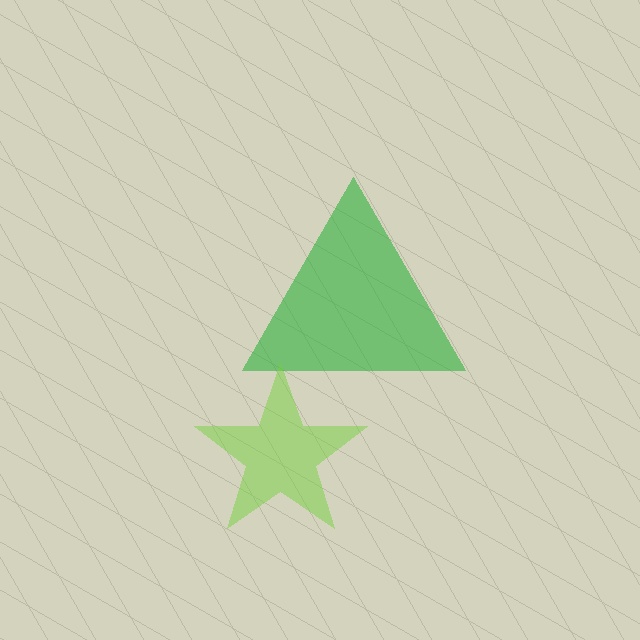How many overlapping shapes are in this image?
There are 2 overlapping shapes in the image.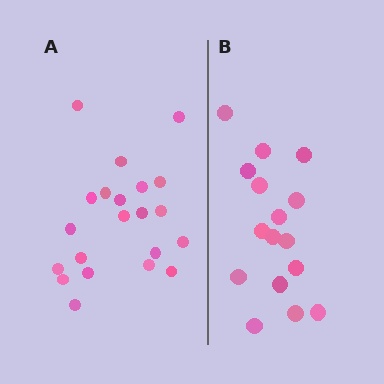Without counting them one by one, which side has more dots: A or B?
Region A (the left region) has more dots.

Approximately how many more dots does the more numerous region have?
Region A has about 5 more dots than region B.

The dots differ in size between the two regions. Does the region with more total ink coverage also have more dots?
No. Region B has more total ink coverage because its dots are larger, but region A actually contains more individual dots. Total area can be misleading — the number of items is what matters here.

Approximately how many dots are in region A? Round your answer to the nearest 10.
About 20 dots. (The exact count is 21, which rounds to 20.)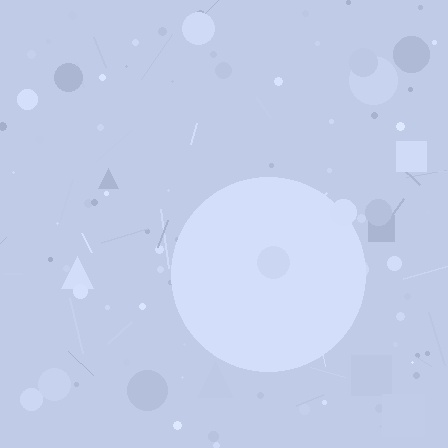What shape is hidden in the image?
A circle is hidden in the image.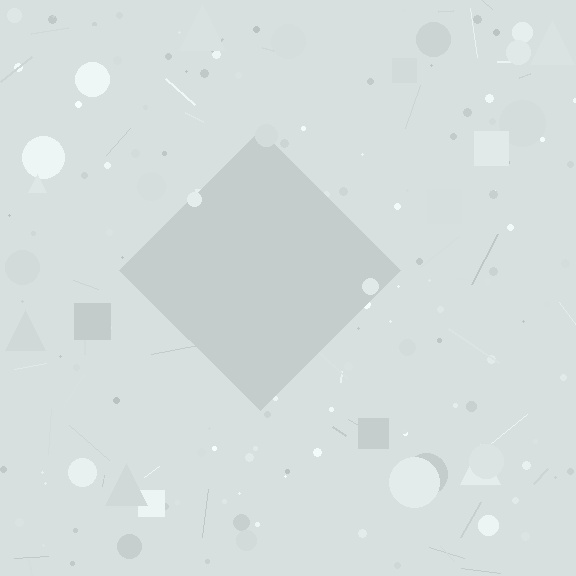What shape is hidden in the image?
A diamond is hidden in the image.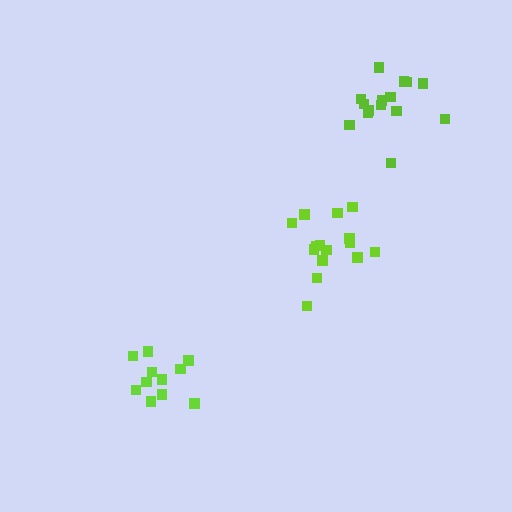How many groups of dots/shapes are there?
There are 3 groups.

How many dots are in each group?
Group 1: 11 dots, Group 2: 15 dots, Group 3: 15 dots (41 total).